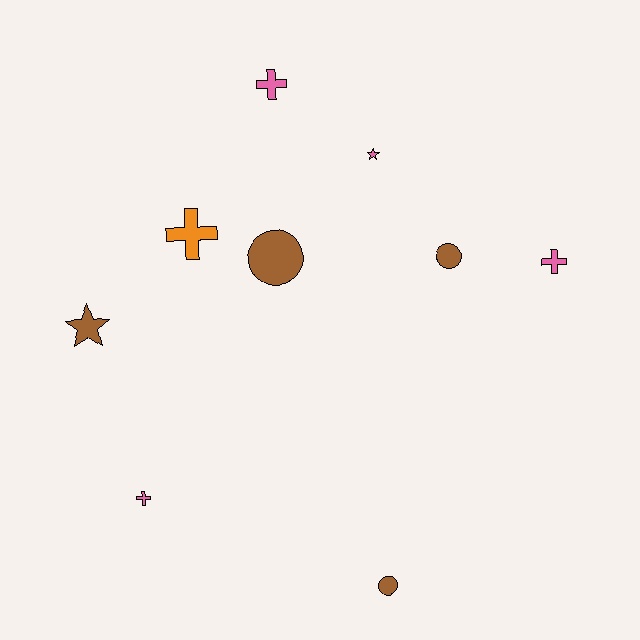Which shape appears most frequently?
Cross, with 4 objects.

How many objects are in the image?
There are 9 objects.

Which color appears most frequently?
Pink, with 4 objects.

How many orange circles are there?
There are no orange circles.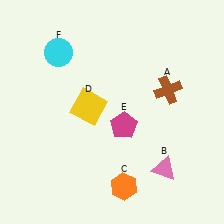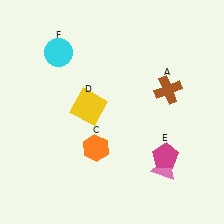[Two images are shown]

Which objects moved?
The objects that moved are: the orange hexagon (C), the magenta pentagon (E).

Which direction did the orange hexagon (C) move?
The orange hexagon (C) moved up.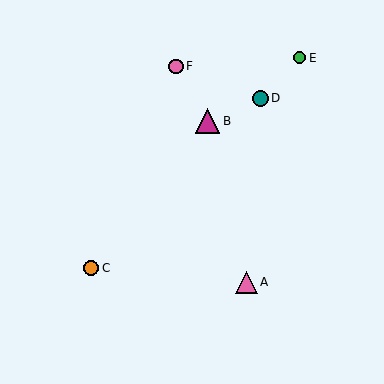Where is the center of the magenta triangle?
The center of the magenta triangle is at (208, 121).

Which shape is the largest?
The magenta triangle (labeled B) is the largest.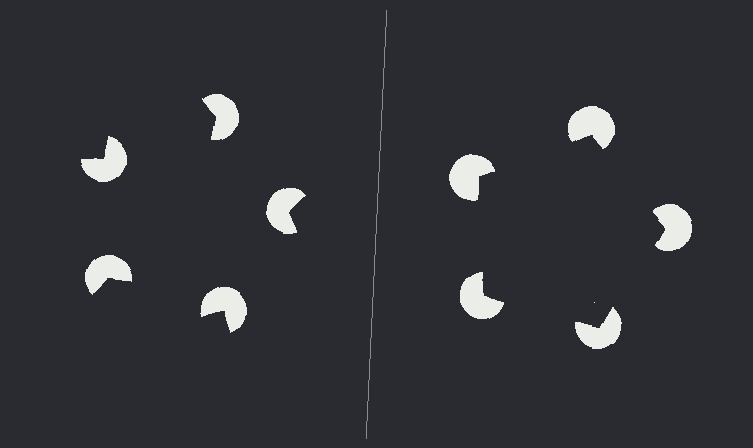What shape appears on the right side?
An illusory pentagon.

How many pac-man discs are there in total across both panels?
10 — 5 on each side.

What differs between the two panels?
The pac-man discs are positioned identically on both sides; only the wedge orientations differ. On the right they align to a pentagon; on the left they are misaligned.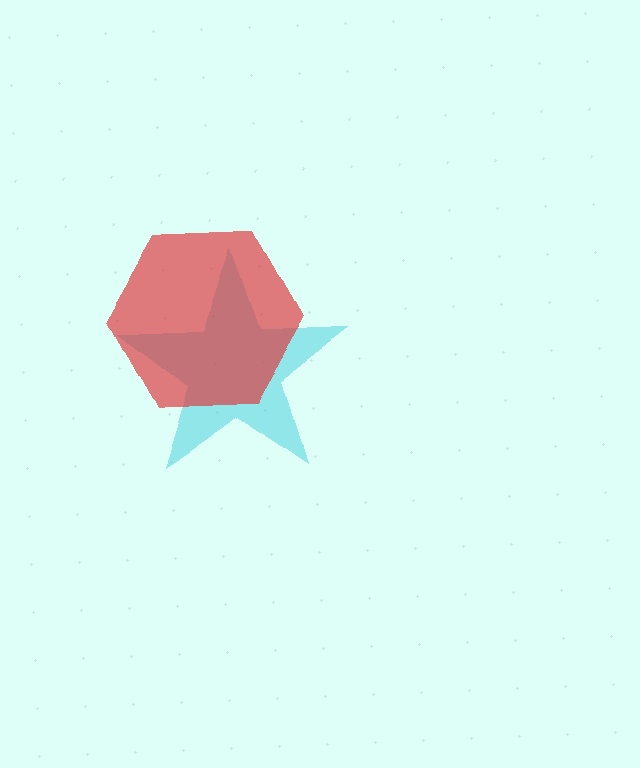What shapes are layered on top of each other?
The layered shapes are: a cyan star, a red hexagon.